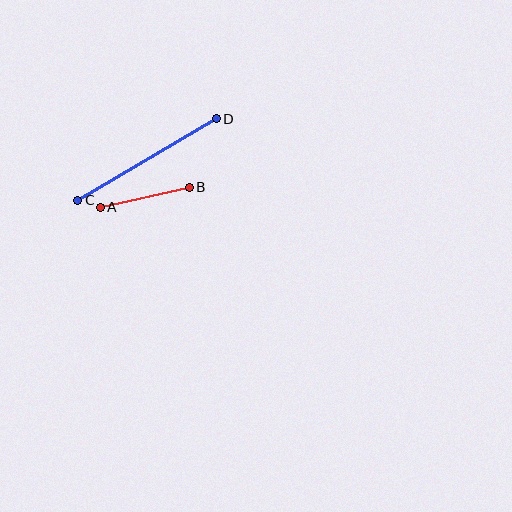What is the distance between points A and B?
The distance is approximately 91 pixels.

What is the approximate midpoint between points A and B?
The midpoint is at approximately (145, 197) pixels.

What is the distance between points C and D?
The distance is approximately 161 pixels.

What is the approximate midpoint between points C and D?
The midpoint is at approximately (147, 160) pixels.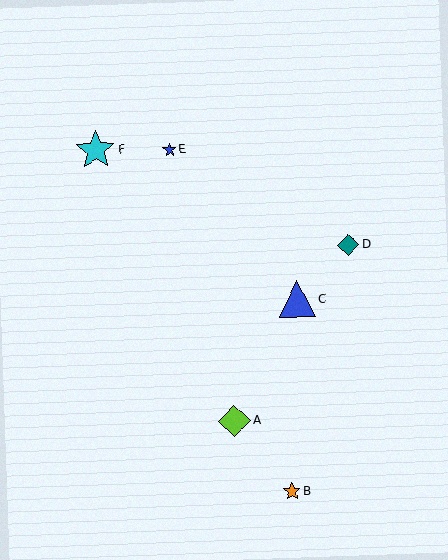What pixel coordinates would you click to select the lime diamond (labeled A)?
Click at (234, 421) to select the lime diamond A.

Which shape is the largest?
The cyan star (labeled F) is the largest.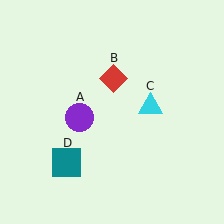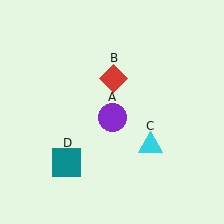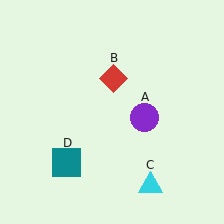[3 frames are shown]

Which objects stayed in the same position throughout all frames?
Red diamond (object B) and teal square (object D) remained stationary.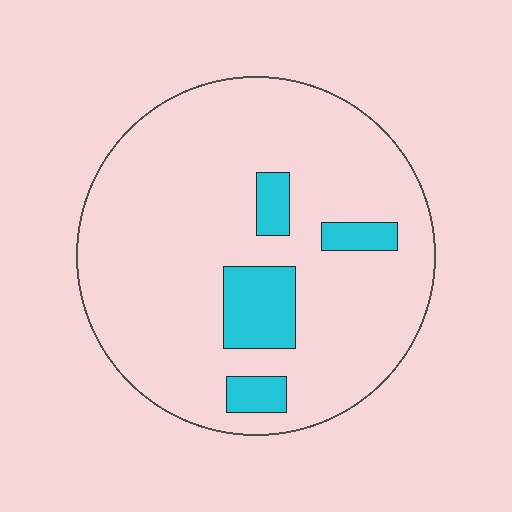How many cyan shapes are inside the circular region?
4.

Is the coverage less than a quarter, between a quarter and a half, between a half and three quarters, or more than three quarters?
Less than a quarter.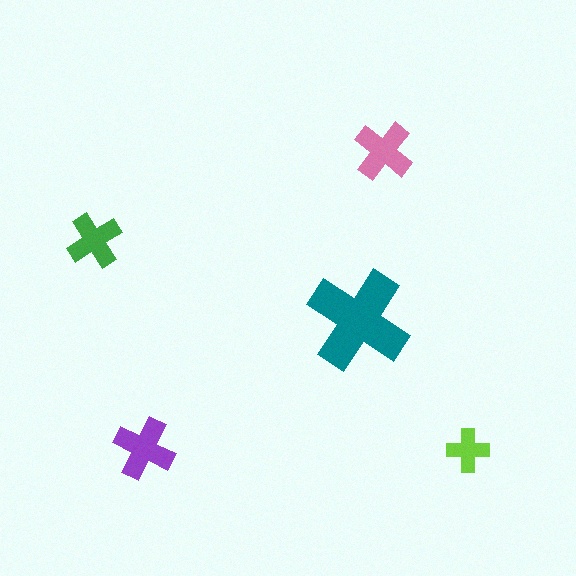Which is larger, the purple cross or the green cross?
The purple one.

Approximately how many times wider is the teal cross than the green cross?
About 2 times wider.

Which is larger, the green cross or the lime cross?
The green one.